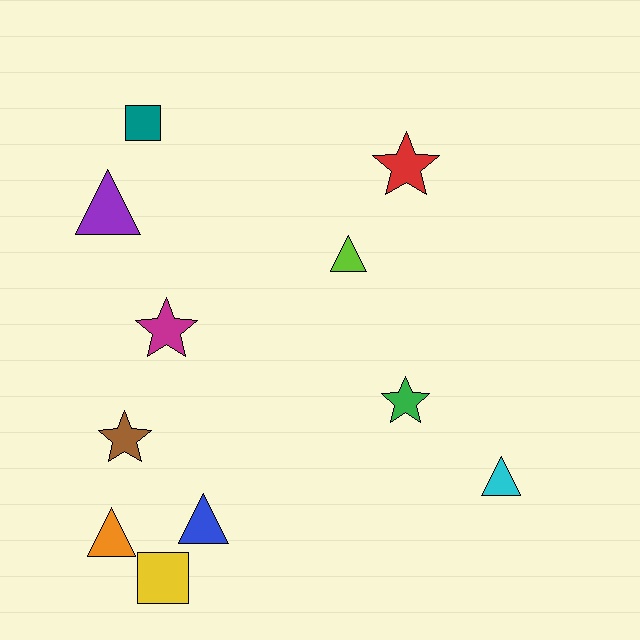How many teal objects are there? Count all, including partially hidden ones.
There is 1 teal object.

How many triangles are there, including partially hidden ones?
There are 5 triangles.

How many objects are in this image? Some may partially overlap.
There are 11 objects.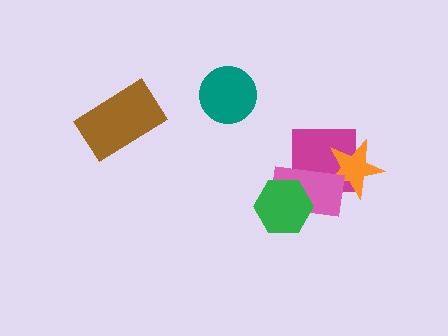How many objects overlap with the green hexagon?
1 object overlaps with the green hexagon.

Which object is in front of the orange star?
The pink rectangle is in front of the orange star.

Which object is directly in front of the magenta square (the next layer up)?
The orange star is directly in front of the magenta square.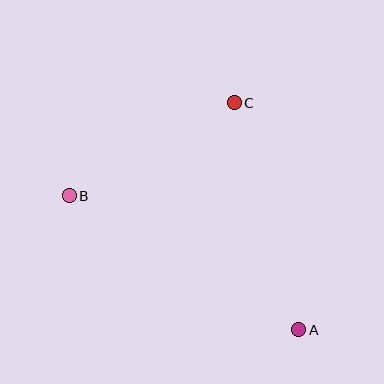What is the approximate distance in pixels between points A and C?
The distance between A and C is approximately 236 pixels.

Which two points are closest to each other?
Points B and C are closest to each other.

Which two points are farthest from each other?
Points A and B are farthest from each other.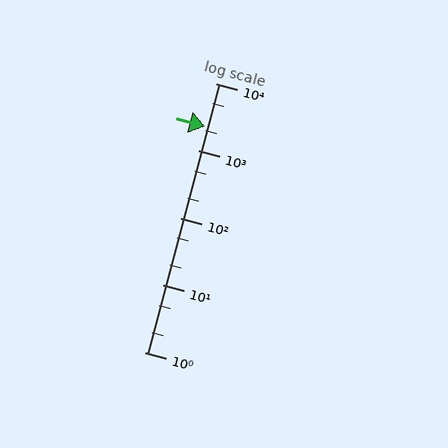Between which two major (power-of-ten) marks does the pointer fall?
The pointer is between 1000 and 10000.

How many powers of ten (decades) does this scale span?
The scale spans 4 decades, from 1 to 10000.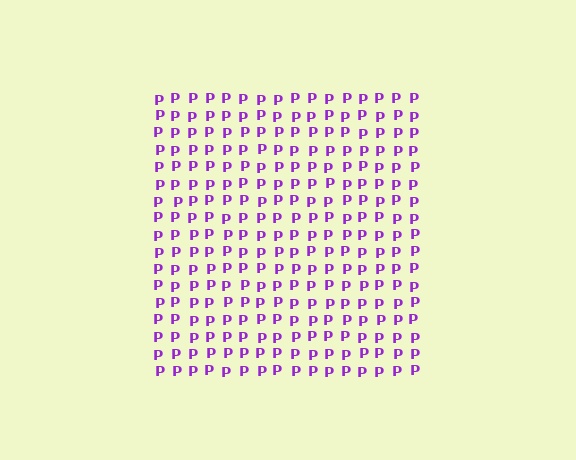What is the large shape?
The large shape is a square.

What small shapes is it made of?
It is made of small letter P's.